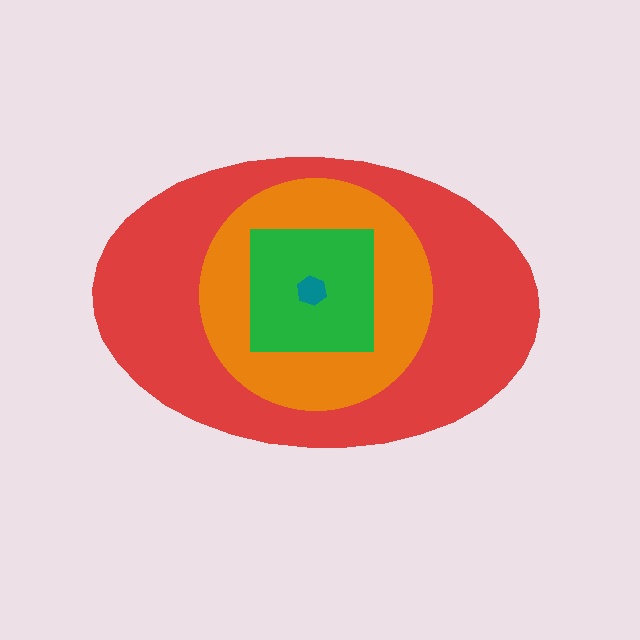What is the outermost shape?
The red ellipse.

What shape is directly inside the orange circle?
The green square.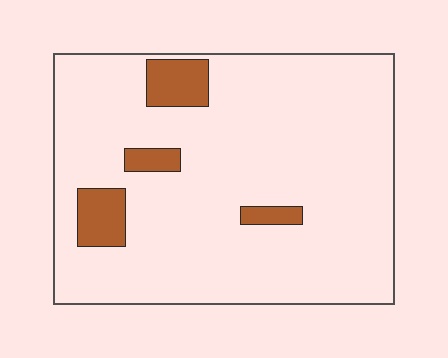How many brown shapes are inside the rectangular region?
4.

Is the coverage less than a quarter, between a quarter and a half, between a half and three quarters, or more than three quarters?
Less than a quarter.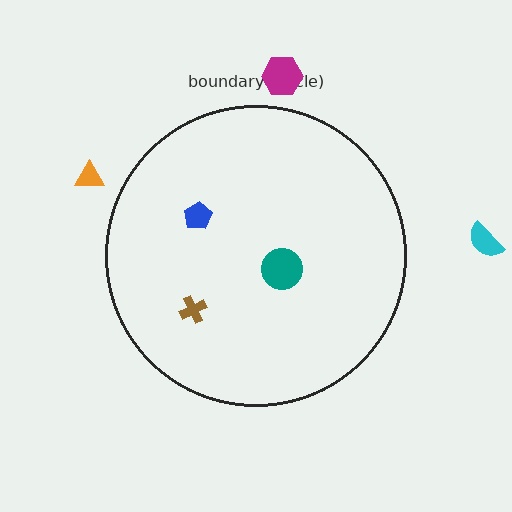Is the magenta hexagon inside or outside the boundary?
Outside.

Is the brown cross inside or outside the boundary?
Inside.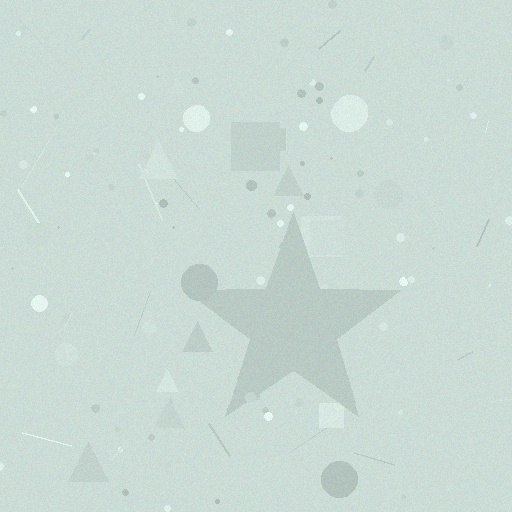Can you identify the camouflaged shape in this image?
The camouflaged shape is a star.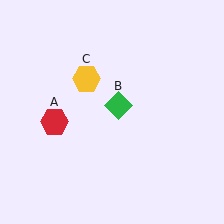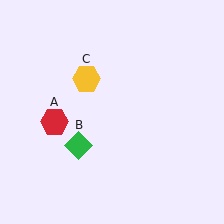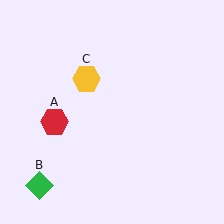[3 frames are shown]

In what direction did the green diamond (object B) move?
The green diamond (object B) moved down and to the left.